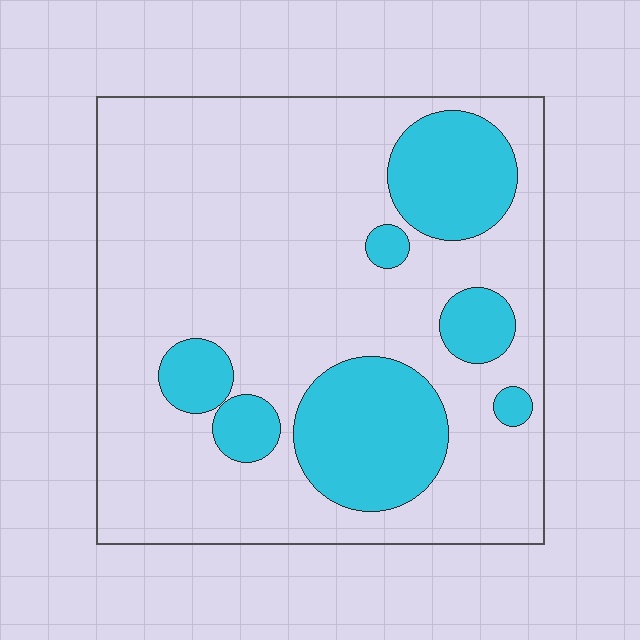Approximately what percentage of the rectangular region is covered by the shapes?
Approximately 25%.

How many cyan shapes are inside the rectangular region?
7.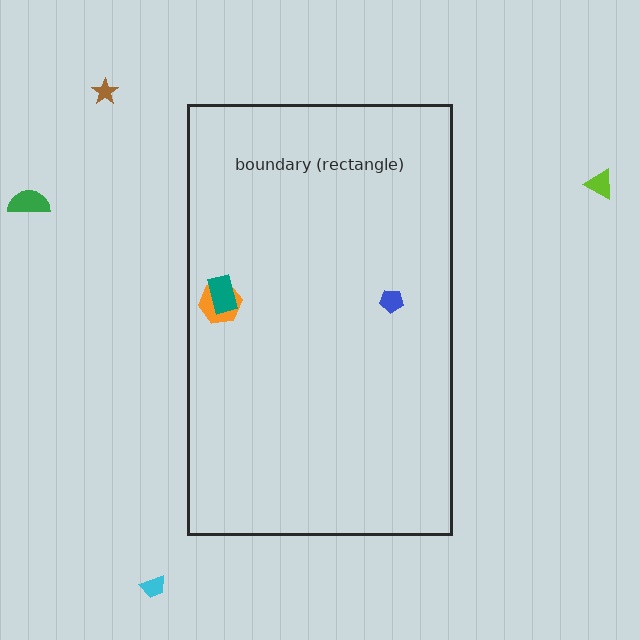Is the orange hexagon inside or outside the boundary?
Inside.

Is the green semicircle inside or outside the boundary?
Outside.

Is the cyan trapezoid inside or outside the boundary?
Outside.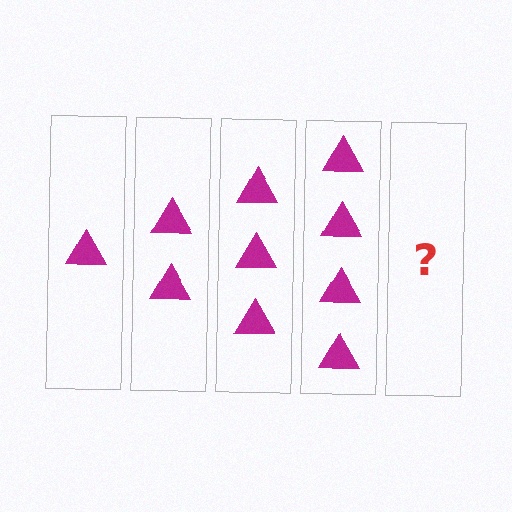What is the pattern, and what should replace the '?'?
The pattern is that each step adds one more triangle. The '?' should be 5 triangles.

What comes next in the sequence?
The next element should be 5 triangles.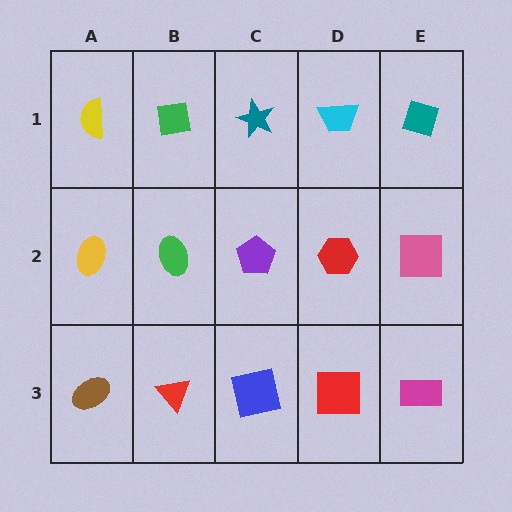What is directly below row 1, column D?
A red hexagon.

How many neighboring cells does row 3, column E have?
2.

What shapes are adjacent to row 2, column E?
A teal diamond (row 1, column E), a magenta rectangle (row 3, column E), a red hexagon (row 2, column D).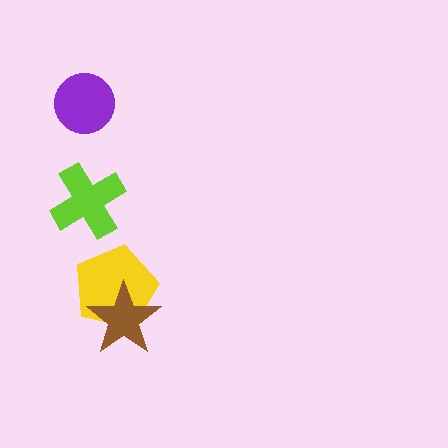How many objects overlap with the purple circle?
0 objects overlap with the purple circle.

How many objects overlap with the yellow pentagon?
1 object overlaps with the yellow pentagon.